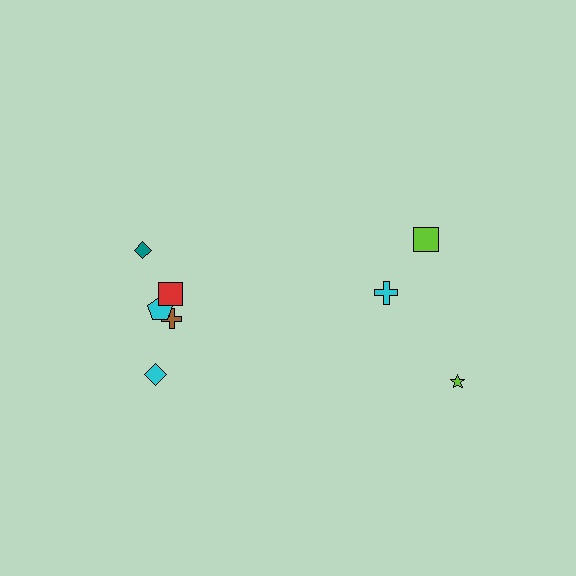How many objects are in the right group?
There are 3 objects.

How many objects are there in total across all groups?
There are 8 objects.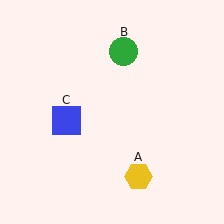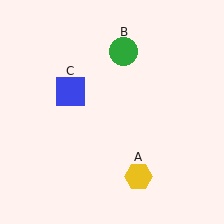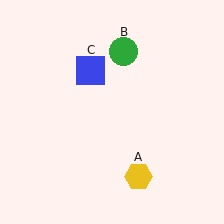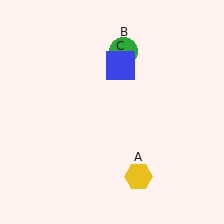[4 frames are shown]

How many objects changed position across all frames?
1 object changed position: blue square (object C).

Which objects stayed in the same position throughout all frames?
Yellow hexagon (object A) and green circle (object B) remained stationary.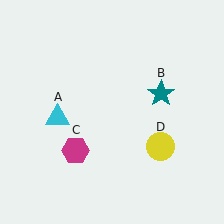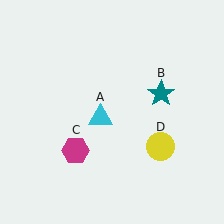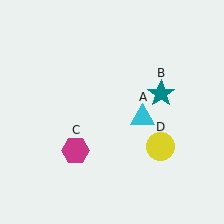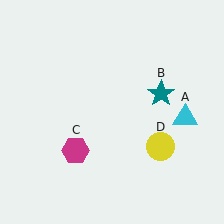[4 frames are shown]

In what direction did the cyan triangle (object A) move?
The cyan triangle (object A) moved right.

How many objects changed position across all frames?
1 object changed position: cyan triangle (object A).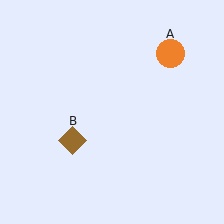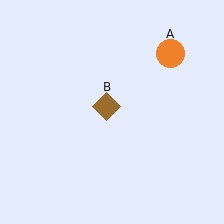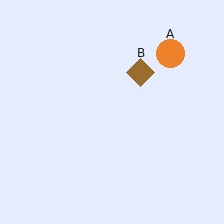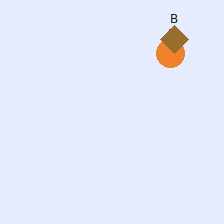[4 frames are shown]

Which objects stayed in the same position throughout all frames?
Orange circle (object A) remained stationary.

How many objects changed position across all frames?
1 object changed position: brown diamond (object B).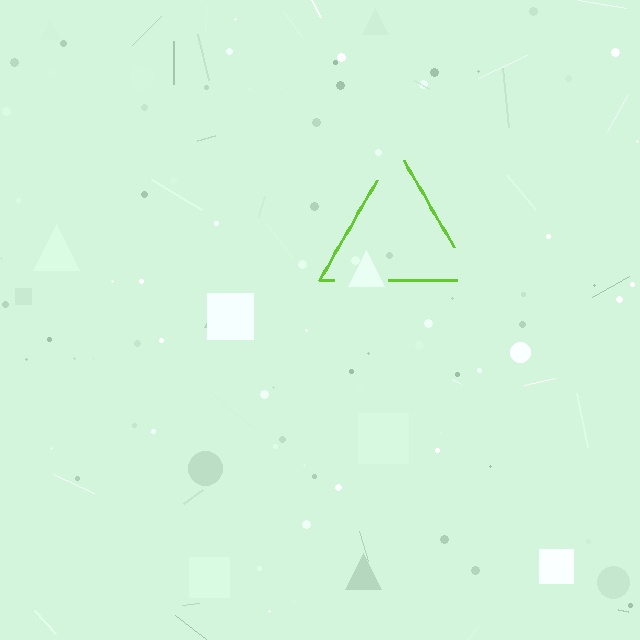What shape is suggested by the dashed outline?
The dashed outline suggests a triangle.